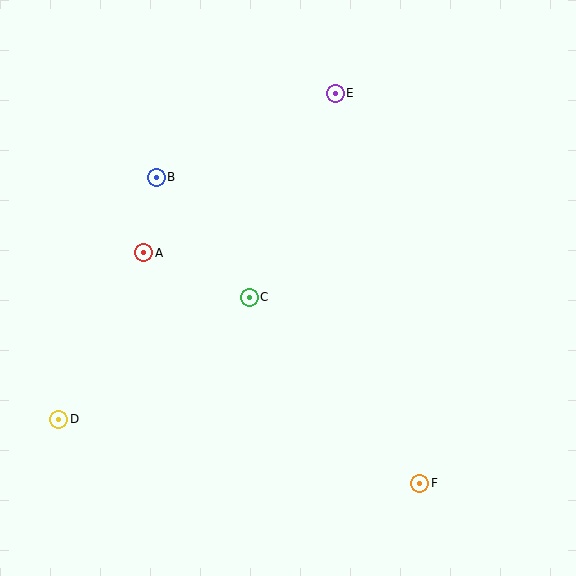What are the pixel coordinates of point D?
Point D is at (59, 419).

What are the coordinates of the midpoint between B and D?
The midpoint between B and D is at (108, 298).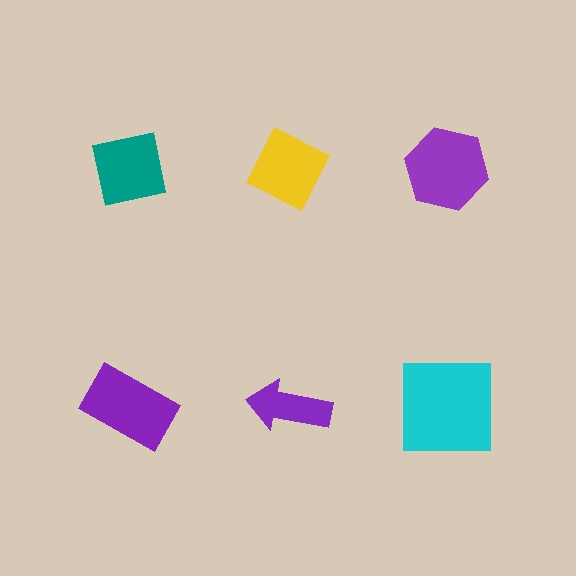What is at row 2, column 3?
A cyan square.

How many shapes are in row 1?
3 shapes.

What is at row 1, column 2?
A yellow diamond.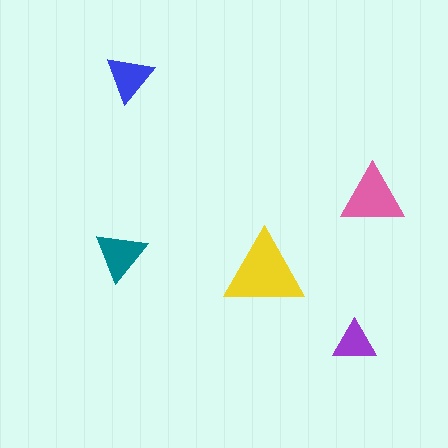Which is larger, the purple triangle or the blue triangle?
The blue one.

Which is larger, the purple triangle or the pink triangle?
The pink one.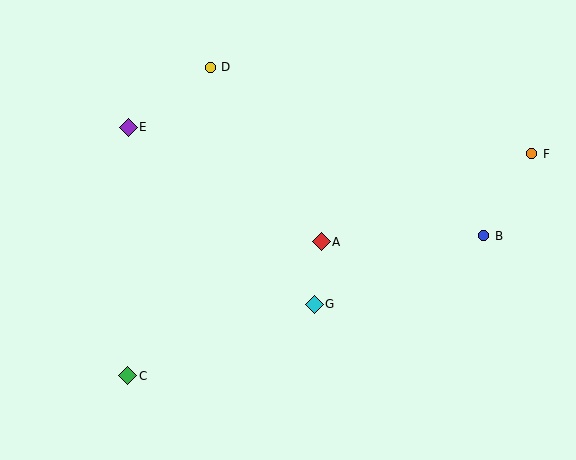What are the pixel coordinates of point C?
Point C is at (128, 376).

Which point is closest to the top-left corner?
Point E is closest to the top-left corner.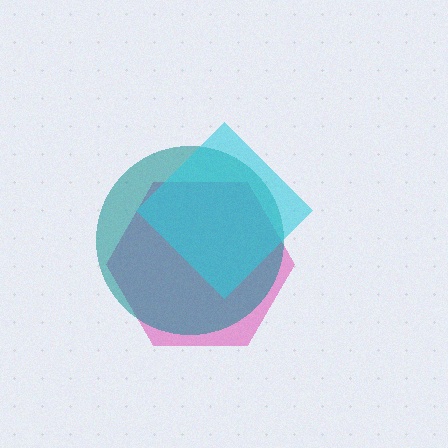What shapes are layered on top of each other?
The layered shapes are: a pink hexagon, a teal circle, a cyan diamond.